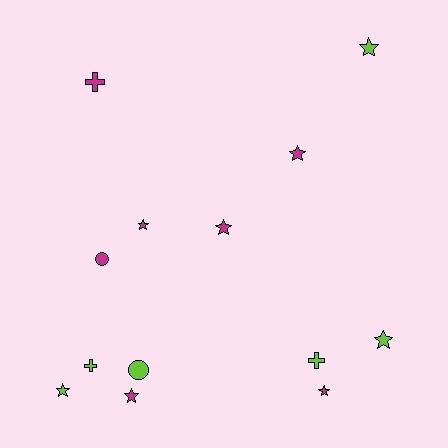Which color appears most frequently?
Magenta, with 7 objects.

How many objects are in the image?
There are 13 objects.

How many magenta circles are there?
There is 1 magenta circle.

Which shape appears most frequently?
Star, with 8 objects.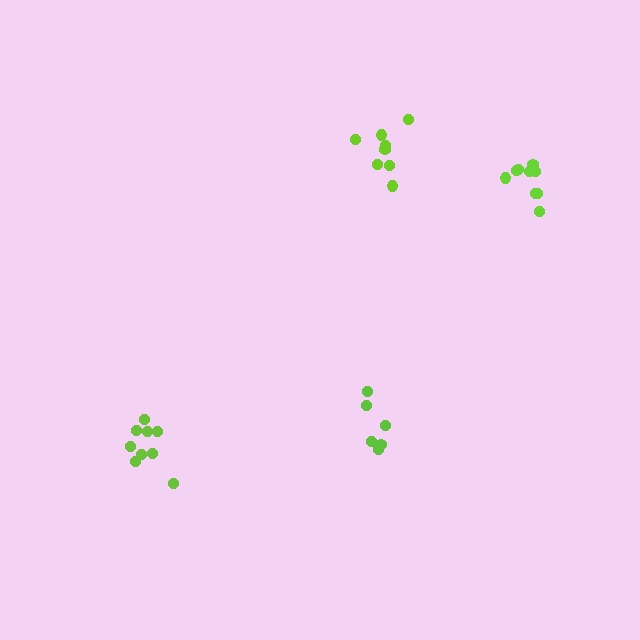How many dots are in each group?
Group 1: 6 dots, Group 2: 8 dots, Group 3: 9 dots, Group 4: 9 dots (32 total).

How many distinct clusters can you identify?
There are 4 distinct clusters.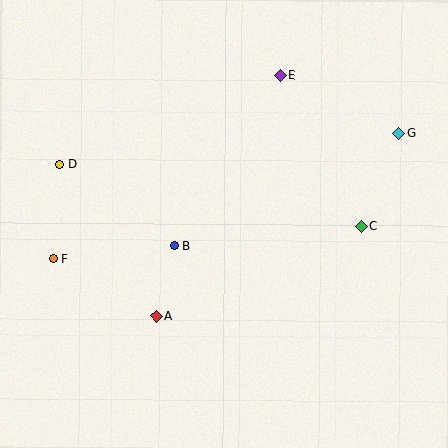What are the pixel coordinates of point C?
Point C is at (361, 226).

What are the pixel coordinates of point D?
Point D is at (60, 164).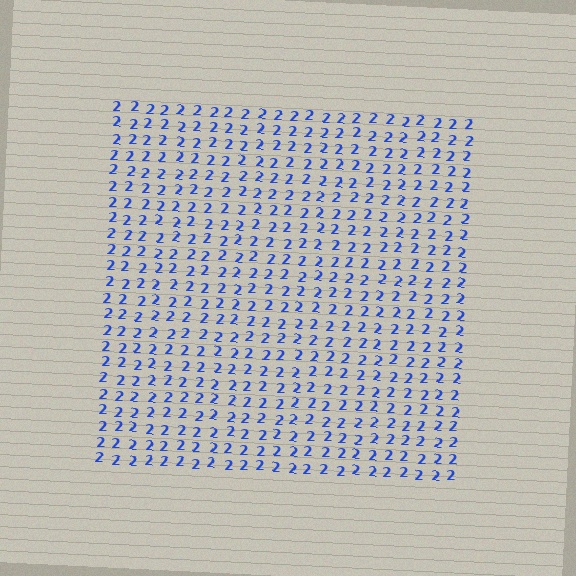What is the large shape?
The large shape is a square.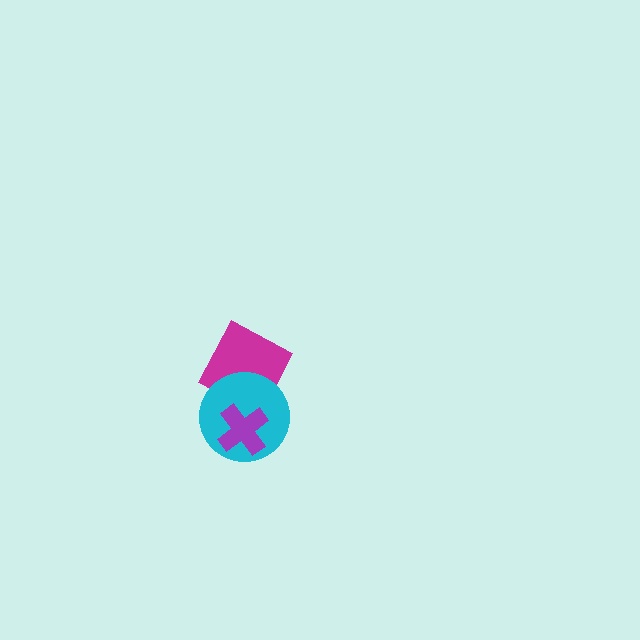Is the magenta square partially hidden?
Yes, it is partially covered by another shape.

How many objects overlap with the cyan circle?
2 objects overlap with the cyan circle.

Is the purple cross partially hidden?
No, no other shape covers it.